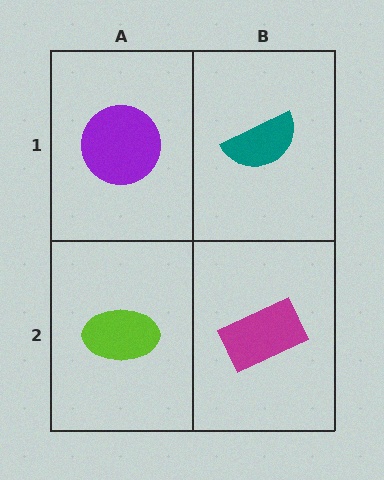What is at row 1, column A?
A purple circle.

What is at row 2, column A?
A lime ellipse.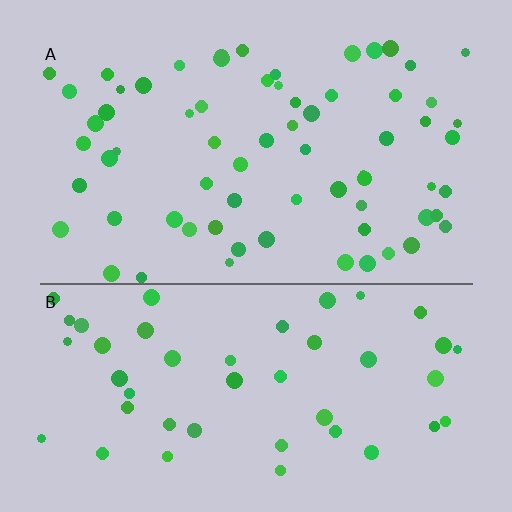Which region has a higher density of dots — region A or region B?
A (the top).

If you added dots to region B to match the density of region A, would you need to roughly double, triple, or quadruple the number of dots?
Approximately double.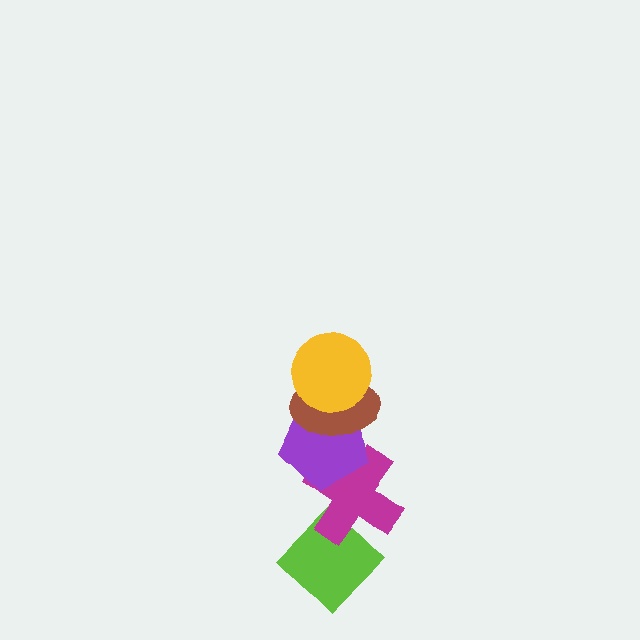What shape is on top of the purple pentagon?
The brown ellipse is on top of the purple pentagon.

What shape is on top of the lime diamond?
The magenta cross is on top of the lime diamond.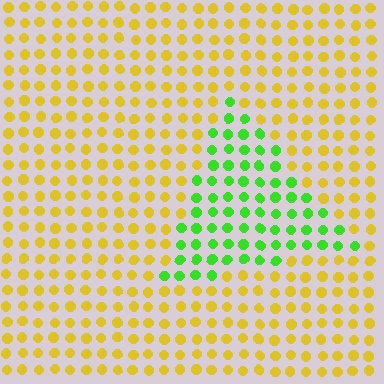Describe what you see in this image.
The image is filled with small yellow elements in a uniform arrangement. A triangle-shaped region is visible where the elements are tinted to a slightly different hue, forming a subtle color boundary.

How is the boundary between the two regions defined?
The boundary is defined purely by a slight shift in hue (about 64 degrees). Spacing, size, and orientation are identical on both sides.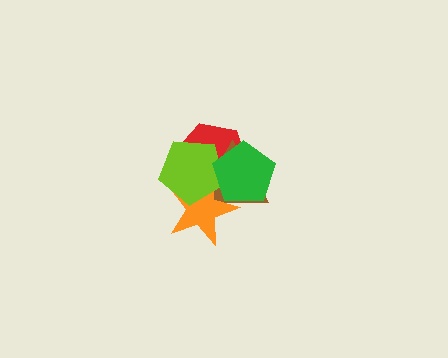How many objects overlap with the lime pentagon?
4 objects overlap with the lime pentagon.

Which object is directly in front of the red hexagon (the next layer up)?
The brown triangle is directly in front of the red hexagon.